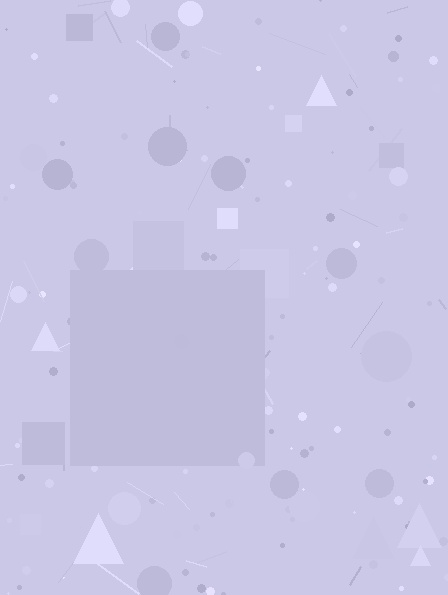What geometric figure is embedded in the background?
A square is embedded in the background.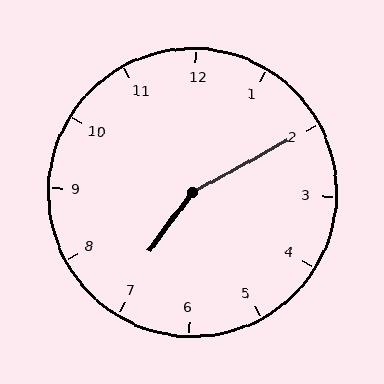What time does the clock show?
7:10.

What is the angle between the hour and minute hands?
Approximately 155 degrees.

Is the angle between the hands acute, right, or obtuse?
It is obtuse.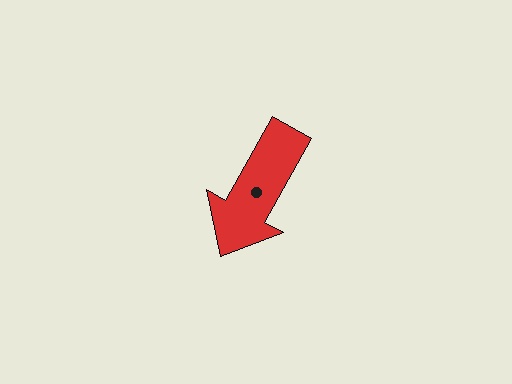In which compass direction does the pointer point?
Southwest.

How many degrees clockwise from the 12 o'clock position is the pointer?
Approximately 209 degrees.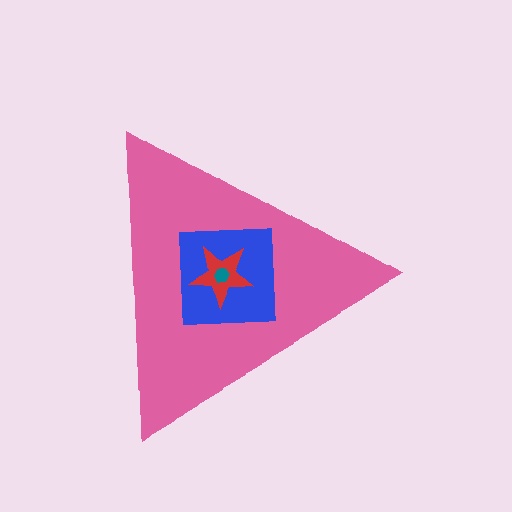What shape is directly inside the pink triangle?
The blue square.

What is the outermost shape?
The pink triangle.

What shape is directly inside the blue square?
The red star.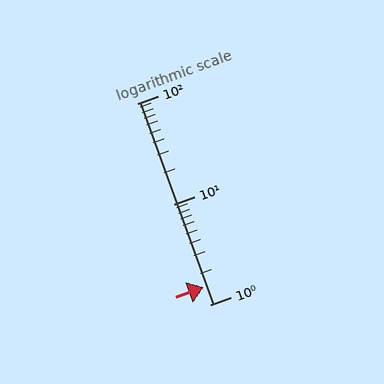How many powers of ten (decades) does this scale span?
The scale spans 2 decades, from 1 to 100.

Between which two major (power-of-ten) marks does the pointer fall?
The pointer is between 1 and 10.